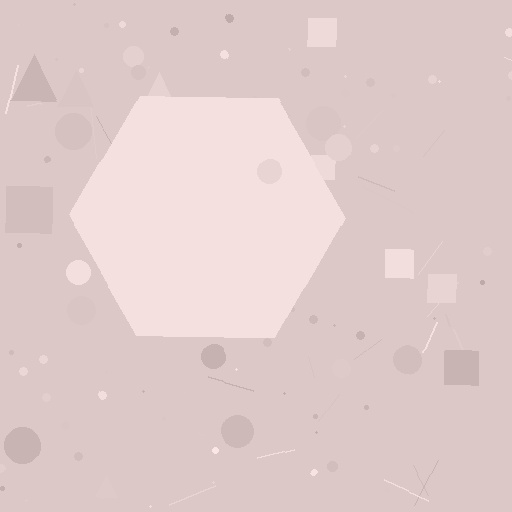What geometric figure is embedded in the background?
A hexagon is embedded in the background.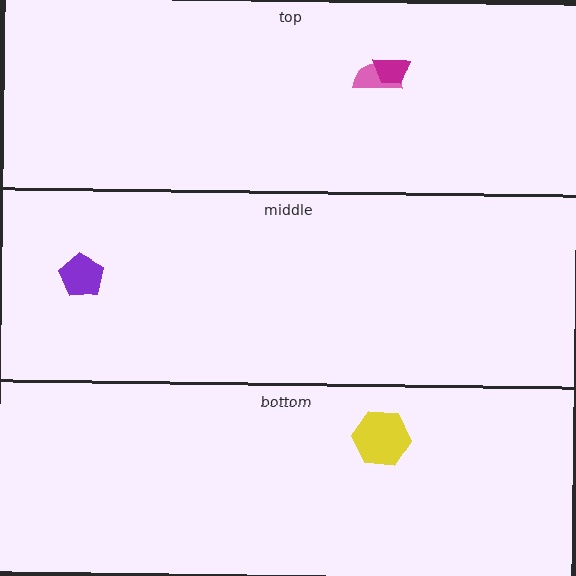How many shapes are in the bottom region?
1.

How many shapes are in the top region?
2.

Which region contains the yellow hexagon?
The bottom region.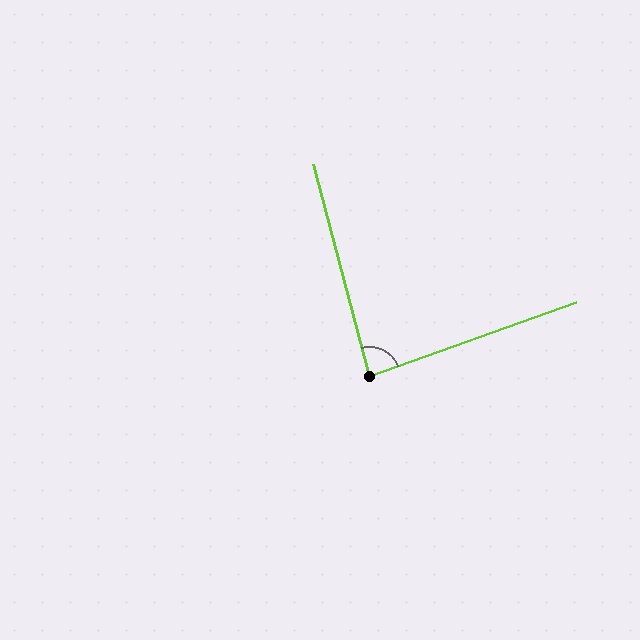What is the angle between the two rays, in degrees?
Approximately 85 degrees.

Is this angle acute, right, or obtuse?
It is approximately a right angle.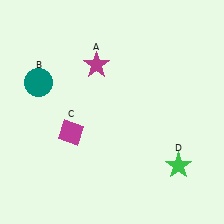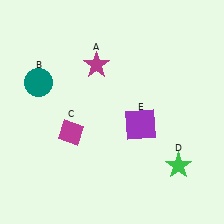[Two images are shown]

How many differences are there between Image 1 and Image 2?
There is 1 difference between the two images.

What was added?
A purple square (E) was added in Image 2.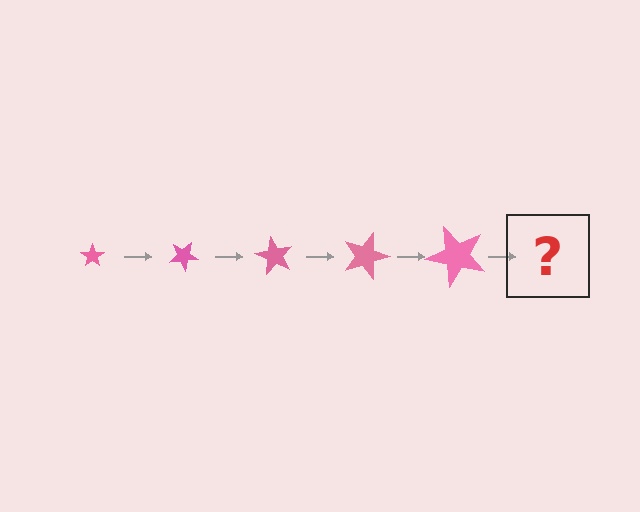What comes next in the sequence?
The next element should be a star, larger than the previous one and rotated 150 degrees from the start.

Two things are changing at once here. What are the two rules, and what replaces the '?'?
The two rules are that the star grows larger each step and it rotates 30 degrees each step. The '?' should be a star, larger than the previous one and rotated 150 degrees from the start.